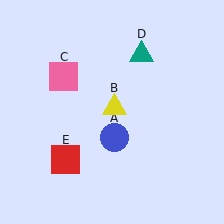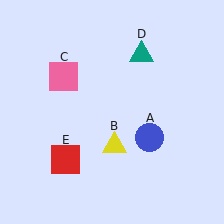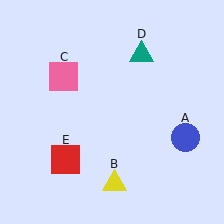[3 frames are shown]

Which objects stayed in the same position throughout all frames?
Pink square (object C) and teal triangle (object D) and red square (object E) remained stationary.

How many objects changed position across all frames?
2 objects changed position: blue circle (object A), yellow triangle (object B).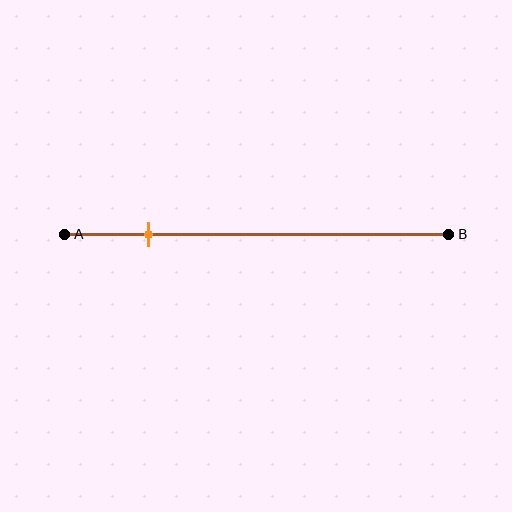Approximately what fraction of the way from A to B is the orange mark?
The orange mark is approximately 20% of the way from A to B.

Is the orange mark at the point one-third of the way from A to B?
No, the mark is at about 20% from A, not at the 33% one-third point.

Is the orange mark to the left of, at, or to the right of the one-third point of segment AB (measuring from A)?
The orange mark is to the left of the one-third point of segment AB.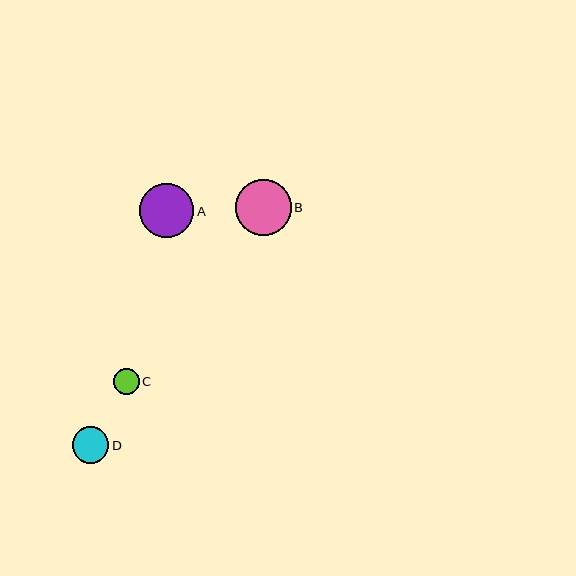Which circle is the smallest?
Circle C is the smallest with a size of approximately 26 pixels.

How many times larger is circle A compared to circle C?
Circle A is approximately 2.1 times the size of circle C.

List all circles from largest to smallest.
From largest to smallest: B, A, D, C.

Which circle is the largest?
Circle B is the largest with a size of approximately 56 pixels.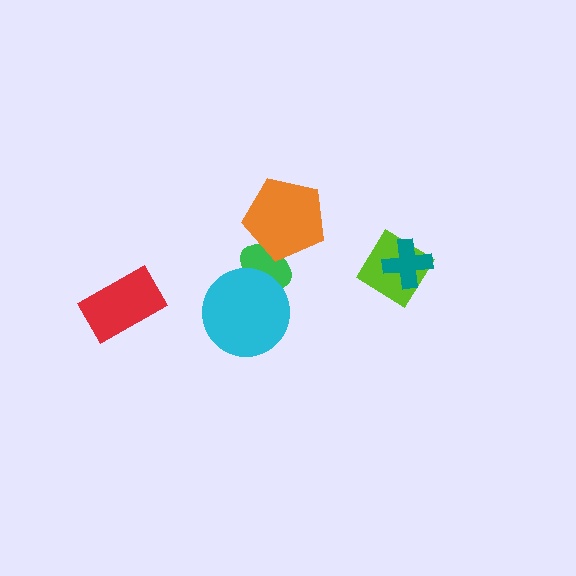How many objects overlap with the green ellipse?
2 objects overlap with the green ellipse.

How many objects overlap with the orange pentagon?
1 object overlaps with the orange pentagon.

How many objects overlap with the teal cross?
1 object overlaps with the teal cross.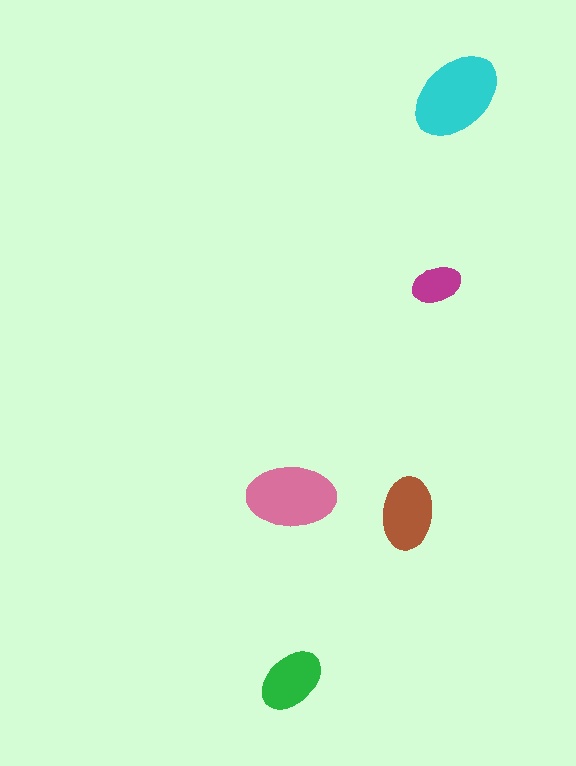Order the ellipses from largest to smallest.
the cyan one, the pink one, the brown one, the green one, the magenta one.